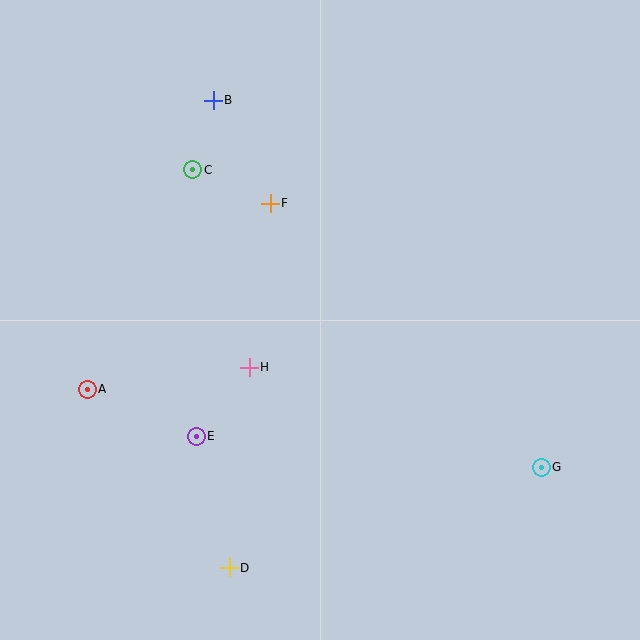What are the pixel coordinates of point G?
Point G is at (541, 467).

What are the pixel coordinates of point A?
Point A is at (87, 389).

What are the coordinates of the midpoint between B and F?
The midpoint between B and F is at (242, 152).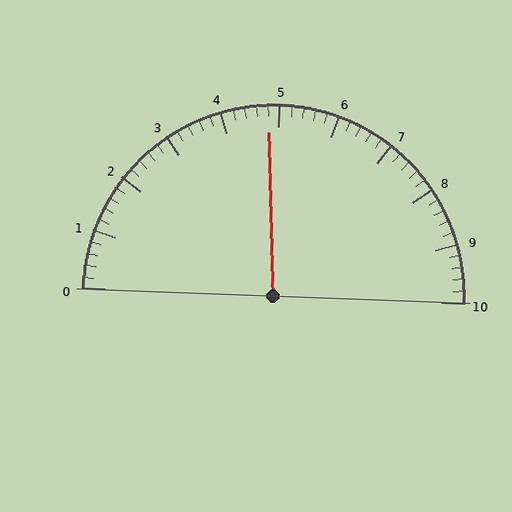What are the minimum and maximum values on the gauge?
The gauge ranges from 0 to 10.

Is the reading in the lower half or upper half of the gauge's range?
The reading is in the lower half of the range (0 to 10).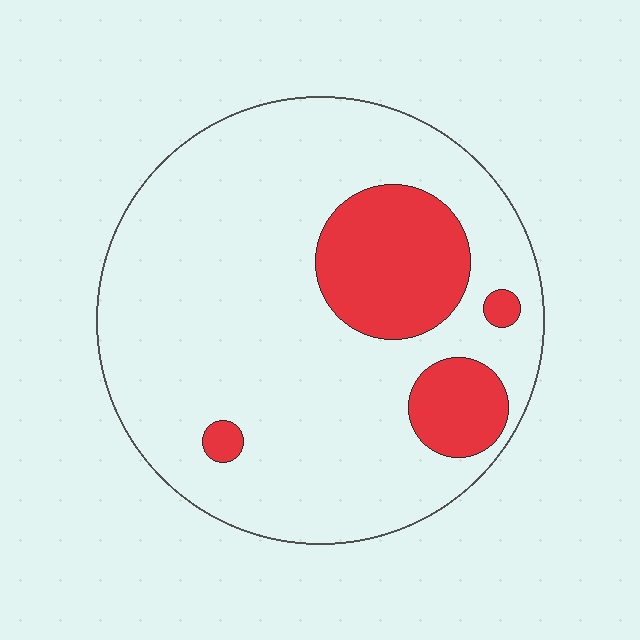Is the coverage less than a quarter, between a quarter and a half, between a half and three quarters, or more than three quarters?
Less than a quarter.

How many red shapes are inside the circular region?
4.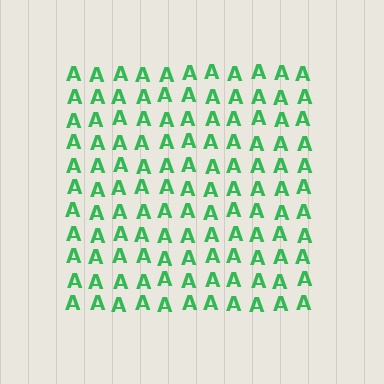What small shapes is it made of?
It is made of small letter A's.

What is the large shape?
The large shape is a square.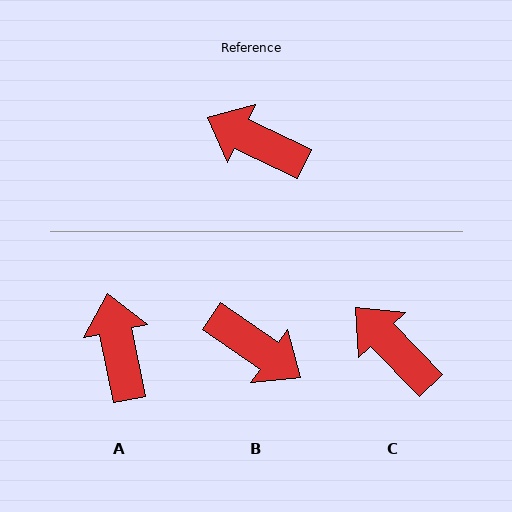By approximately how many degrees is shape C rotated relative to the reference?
Approximately 21 degrees clockwise.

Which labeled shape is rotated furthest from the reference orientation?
B, about 171 degrees away.